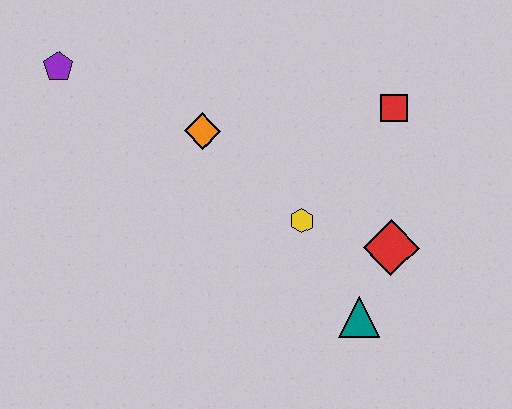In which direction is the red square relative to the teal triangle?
The red square is above the teal triangle.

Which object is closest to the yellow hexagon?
The red diamond is closest to the yellow hexagon.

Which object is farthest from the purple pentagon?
The teal triangle is farthest from the purple pentagon.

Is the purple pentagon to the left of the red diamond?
Yes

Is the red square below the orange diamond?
No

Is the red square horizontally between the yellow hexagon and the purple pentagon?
No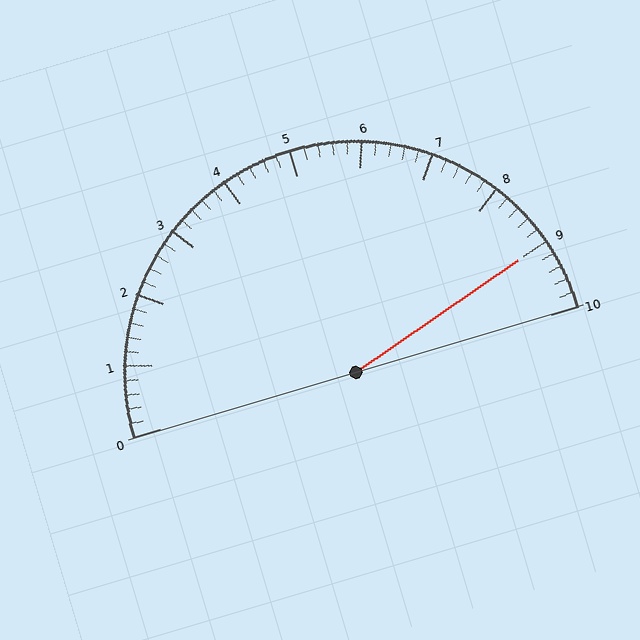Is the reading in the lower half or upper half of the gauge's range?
The reading is in the upper half of the range (0 to 10).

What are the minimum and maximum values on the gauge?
The gauge ranges from 0 to 10.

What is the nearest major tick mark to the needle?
The nearest major tick mark is 9.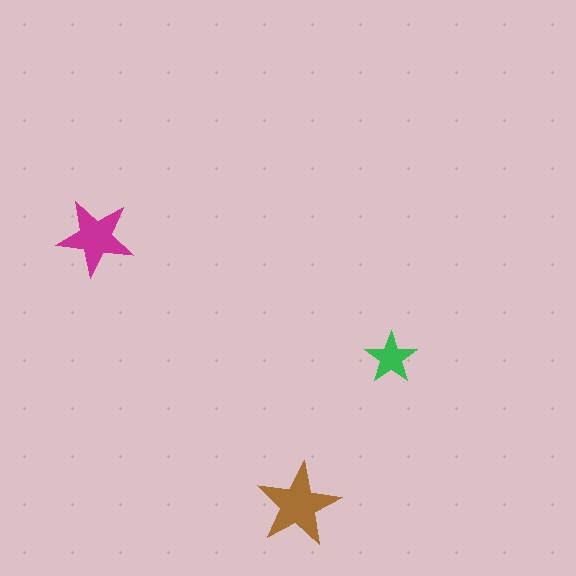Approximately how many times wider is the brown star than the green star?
About 1.5 times wider.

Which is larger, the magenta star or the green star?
The magenta one.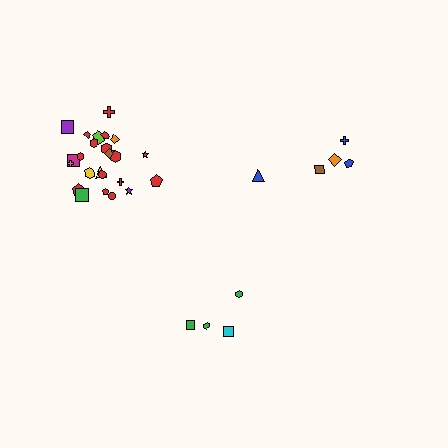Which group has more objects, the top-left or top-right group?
The top-left group.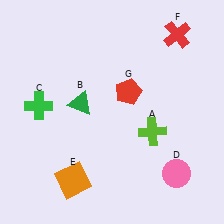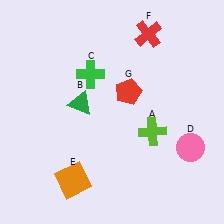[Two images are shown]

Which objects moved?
The objects that moved are: the green cross (C), the pink circle (D), the red cross (F).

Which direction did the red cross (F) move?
The red cross (F) moved left.